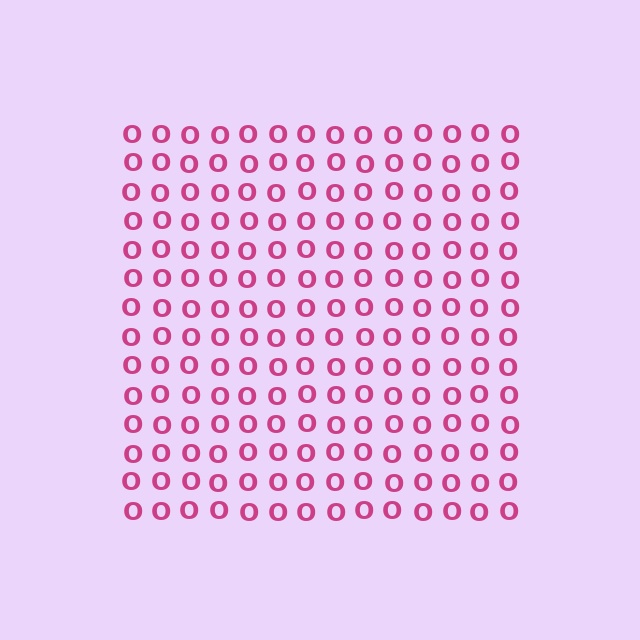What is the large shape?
The large shape is a square.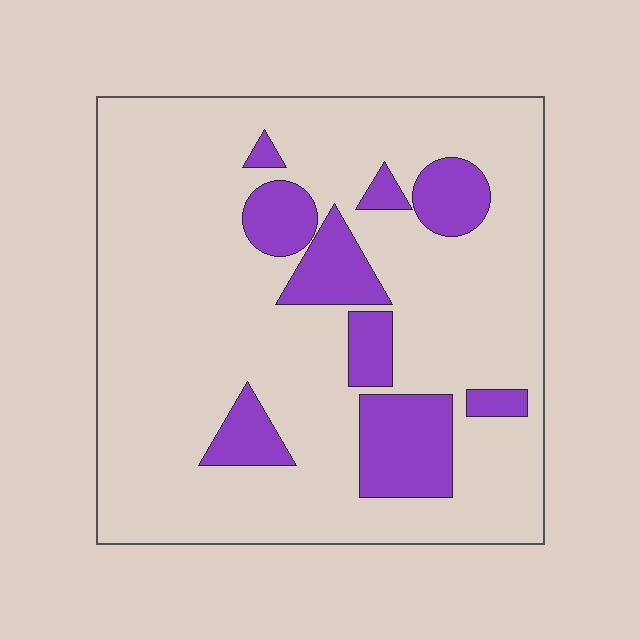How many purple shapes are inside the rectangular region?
9.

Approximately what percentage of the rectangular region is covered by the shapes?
Approximately 20%.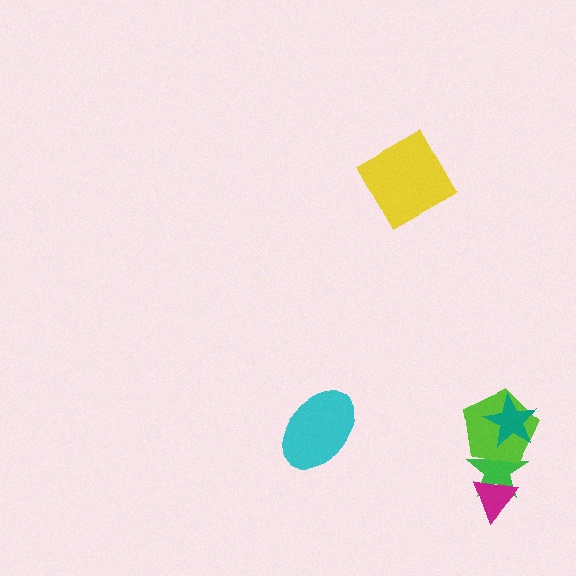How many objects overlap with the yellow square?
0 objects overlap with the yellow square.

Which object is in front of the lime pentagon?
The teal star is in front of the lime pentagon.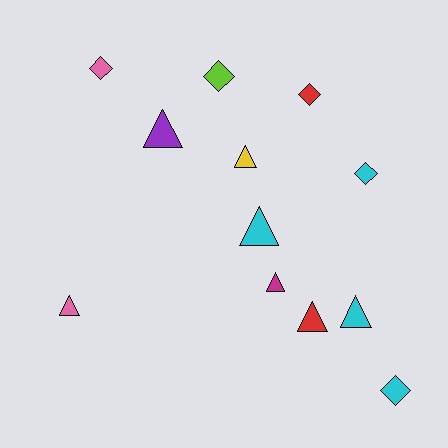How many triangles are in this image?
There are 7 triangles.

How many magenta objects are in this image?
There is 1 magenta object.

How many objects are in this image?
There are 12 objects.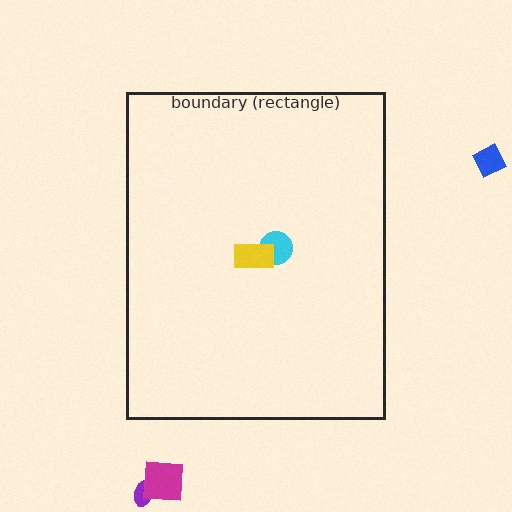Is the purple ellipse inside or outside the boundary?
Outside.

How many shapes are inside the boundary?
2 inside, 3 outside.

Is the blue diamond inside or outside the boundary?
Outside.